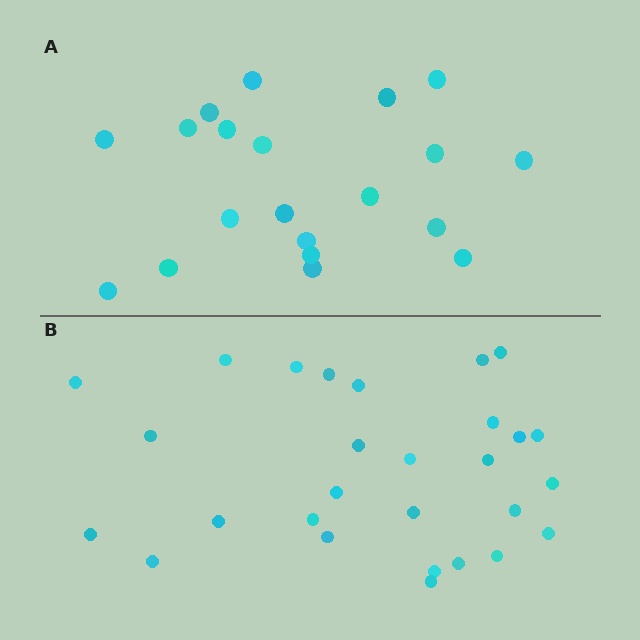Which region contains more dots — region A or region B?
Region B (the bottom region) has more dots.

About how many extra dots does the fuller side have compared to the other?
Region B has roughly 8 or so more dots than region A.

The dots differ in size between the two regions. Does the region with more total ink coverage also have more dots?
No. Region A has more total ink coverage because its dots are larger, but region B actually contains more individual dots. Total area can be misleading — the number of items is what matters here.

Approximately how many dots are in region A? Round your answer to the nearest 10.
About 20 dots.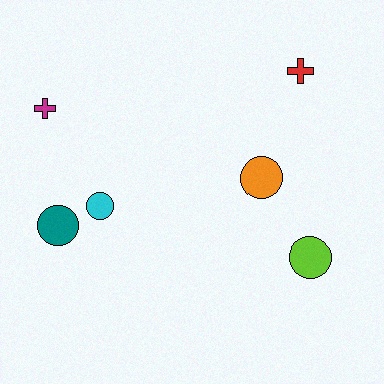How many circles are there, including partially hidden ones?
There are 4 circles.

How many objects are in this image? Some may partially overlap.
There are 6 objects.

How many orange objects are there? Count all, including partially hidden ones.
There is 1 orange object.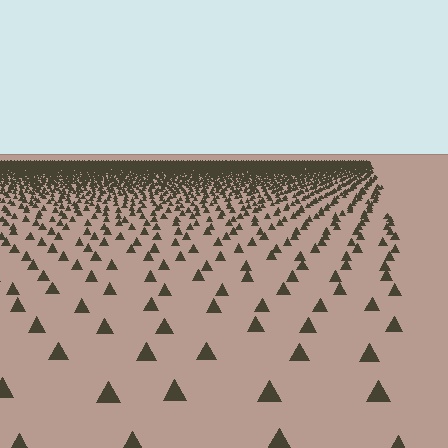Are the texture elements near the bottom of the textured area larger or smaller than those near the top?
Larger. Near the bottom, elements are closer to the viewer and appear at a bigger on-screen size.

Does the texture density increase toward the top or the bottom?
Density increases toward the top.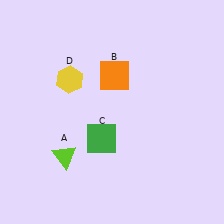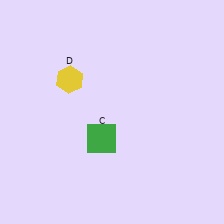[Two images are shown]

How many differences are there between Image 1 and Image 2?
There are 2 differences between the two images.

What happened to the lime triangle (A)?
The lime triangle (A) was removed in Image 2. It was in the bottom-left area of Image 1.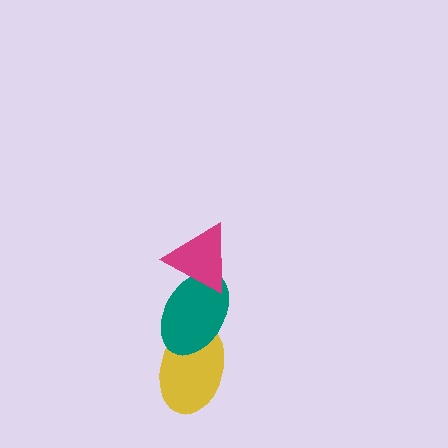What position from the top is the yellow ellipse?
The yellow ellipse is 3rd from the top.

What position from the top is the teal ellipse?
The teal ellipse is 2nd from the top.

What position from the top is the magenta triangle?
The magenta triangle is 1st from the top.